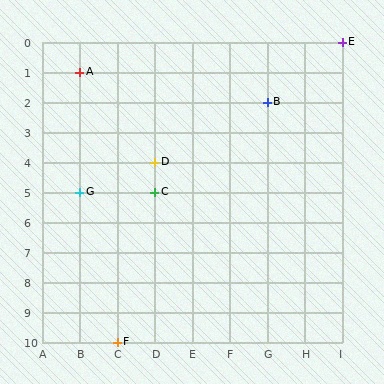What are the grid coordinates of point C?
Point C is at grid coordinates (D, 5).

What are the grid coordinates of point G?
Point G is at grid coordinates (B, 5).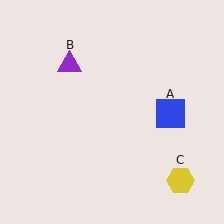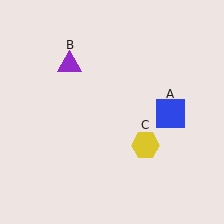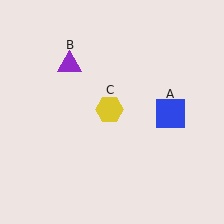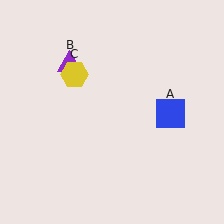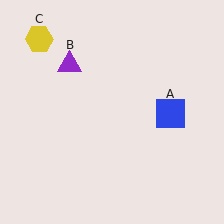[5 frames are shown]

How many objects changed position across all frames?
1 object changed position: yellow hexagon (object C).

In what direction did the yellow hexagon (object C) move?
The yellow hexagon (object C) moved up and to the left.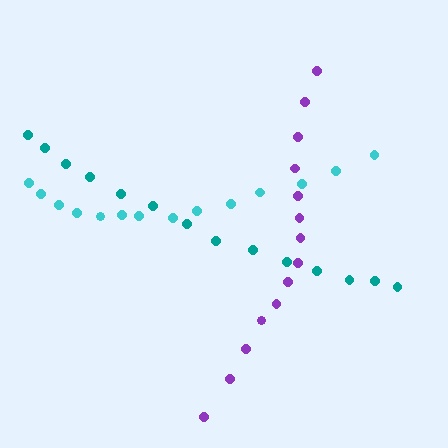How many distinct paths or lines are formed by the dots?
There are 3 distinct paths.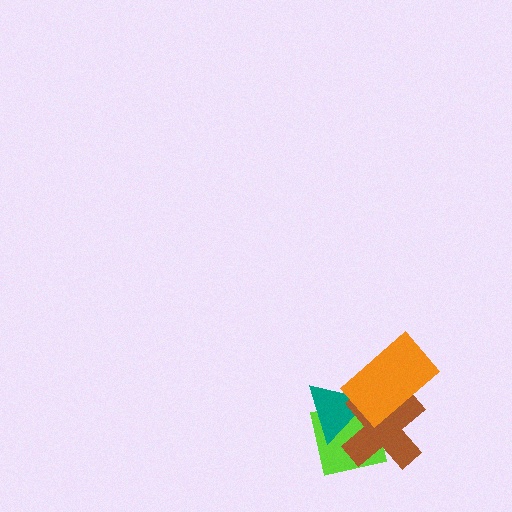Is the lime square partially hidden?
Yes, it is partially covered by another shape.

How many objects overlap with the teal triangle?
3 objects overlap with the teal triangle.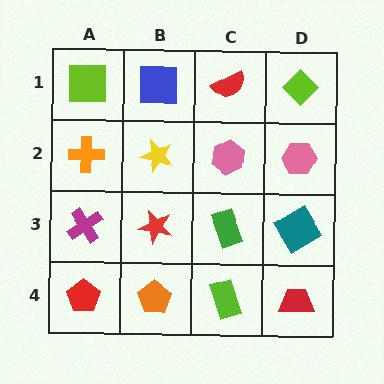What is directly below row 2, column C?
A green rectangle.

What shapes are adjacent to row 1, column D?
A pink hexagon (row 2, column D), a red semicircle (row 1, column C).